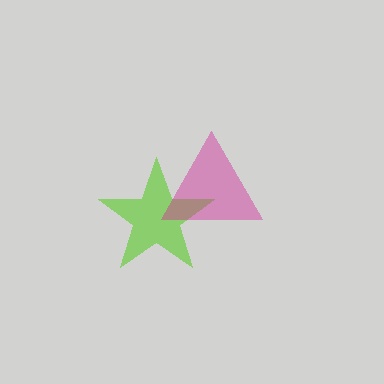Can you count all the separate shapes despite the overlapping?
Yes, there are 2 separate shapes.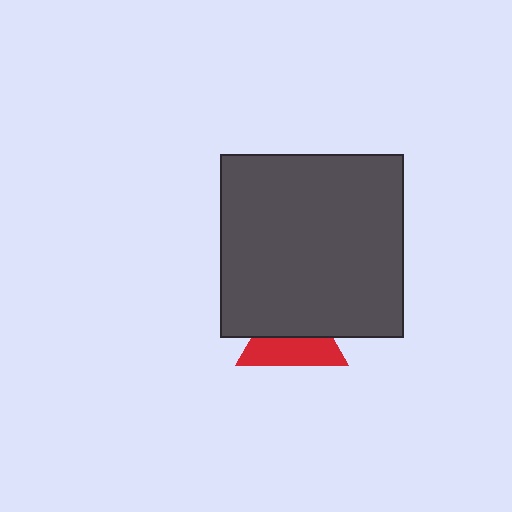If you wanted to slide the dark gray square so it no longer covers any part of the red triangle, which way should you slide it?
Slide it up — that is the most direct way to separate the two shapes.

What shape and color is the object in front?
The object in front is a dark gray square.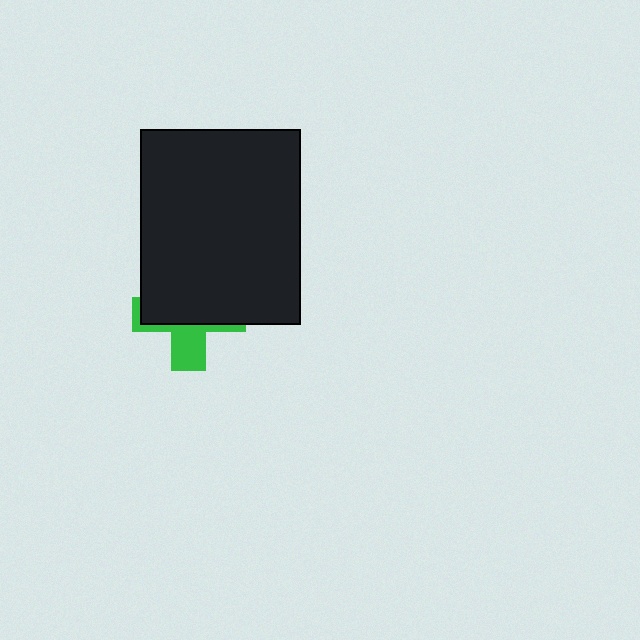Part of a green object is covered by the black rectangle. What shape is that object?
It is a cross.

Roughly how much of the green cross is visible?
A small part of it is visible (roughly 34%).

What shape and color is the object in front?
The object in front is a black rectangle.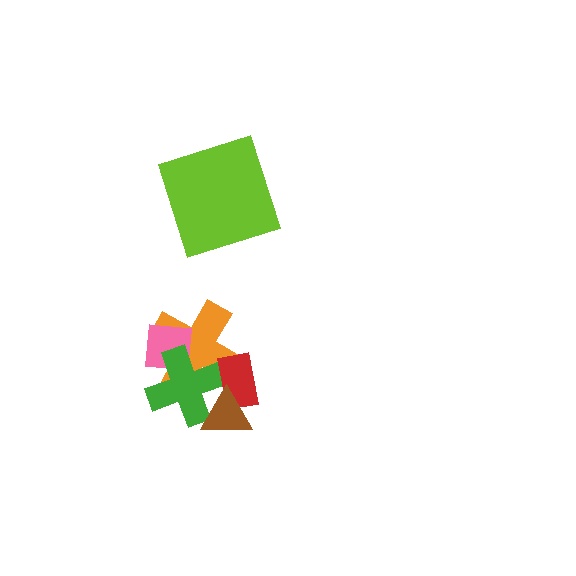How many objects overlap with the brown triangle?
2 objects overlap with the brown triangle.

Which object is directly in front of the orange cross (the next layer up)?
The pink square is directly in front of the orange cross.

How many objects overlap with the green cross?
4 objects overlap with the green cross.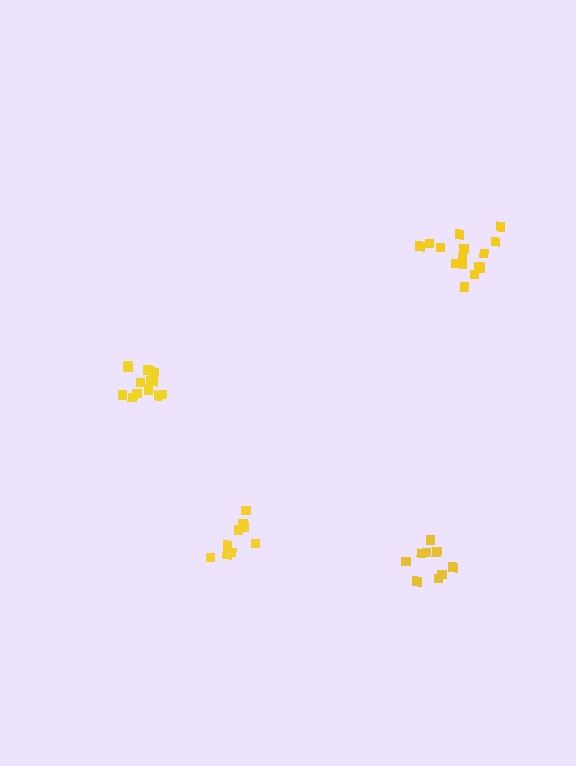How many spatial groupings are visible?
There are 4 spatial groupings.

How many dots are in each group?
Group 1: 15 dots, Group 2: 9 dots, Group 3: 13 dots, Group 4: 9 dots (46 total).